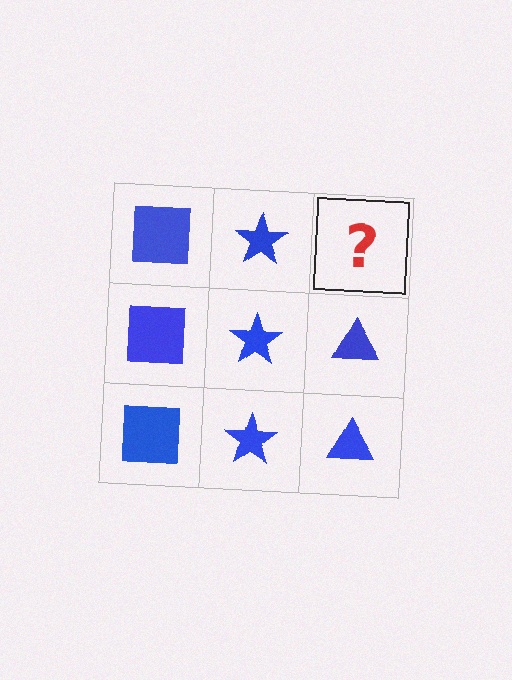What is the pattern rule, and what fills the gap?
The rule is that each column has a consistent shape. The gap should be filled with a blue triangle.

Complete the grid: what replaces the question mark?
The question mark should be replaced with a blue triangle.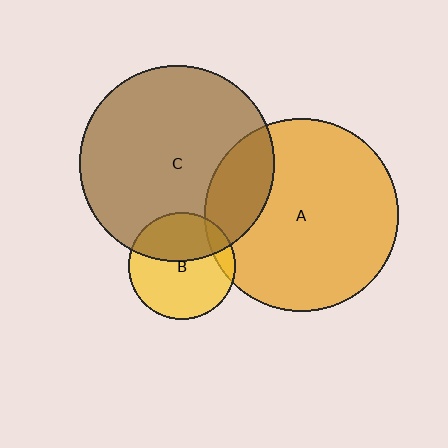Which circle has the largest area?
Circle C (brown).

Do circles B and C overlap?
Yes.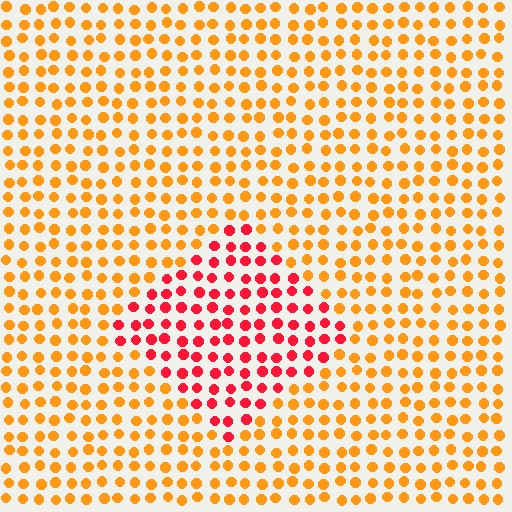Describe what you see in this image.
The image is filled with small orange elements in a uniform arrangement. A diamond-shaped region is visible where the elements are tinted to a slightly different hue, forming a subtle color boundary.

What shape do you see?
I see a diamond.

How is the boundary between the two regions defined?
The boundary is defined purely by a slight shift in hue (about 43 degrees). Spacing, size, and orientation are identical on both sides.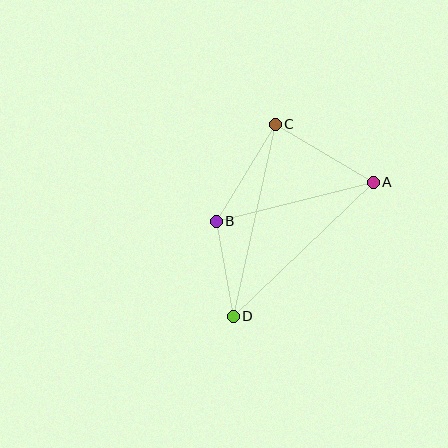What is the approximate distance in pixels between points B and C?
The distance between B and C is approximately 114 pixels.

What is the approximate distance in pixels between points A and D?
The distance between A and D is approximately 194 pixels.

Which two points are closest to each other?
Points B and D are closest to each other.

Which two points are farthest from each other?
Points C and D are farthest from each other.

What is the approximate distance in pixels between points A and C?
The distance between A and C is approximately 114 pixels.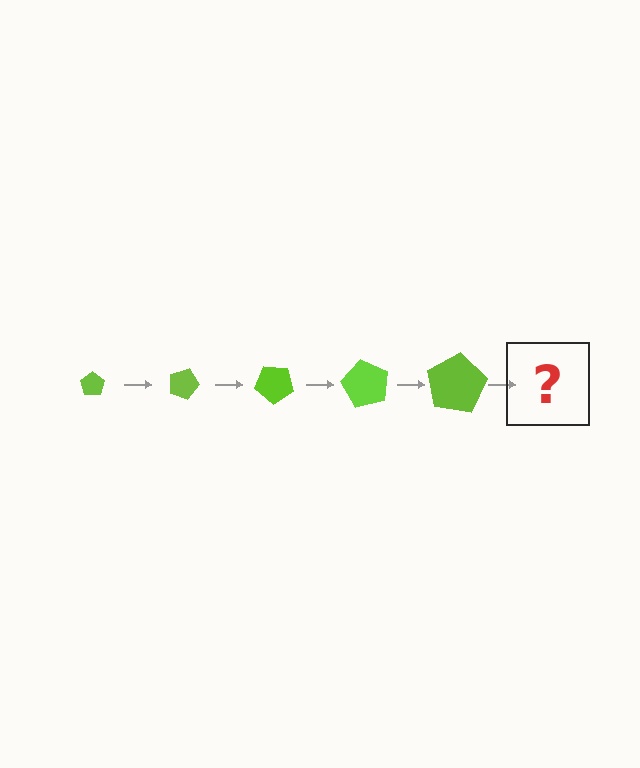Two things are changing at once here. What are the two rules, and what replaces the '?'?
The two rules are that the pentagon grows larger each step and it rotates 20 degrees each step. The '?' should be a pentagon, larger than the previous one and rotated 100 degrees from the start.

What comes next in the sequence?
The next element should be a pentagon, larger than the previous one and rotated 100 degrees from the start.